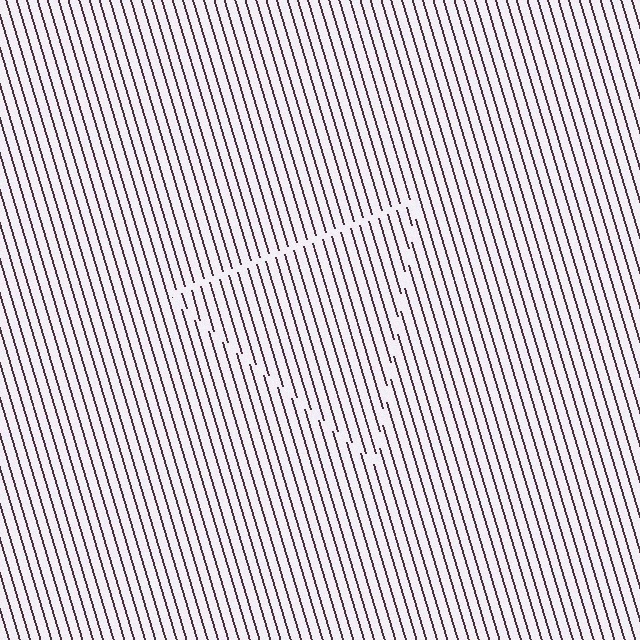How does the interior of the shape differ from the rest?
The interior of the shape contains the same grating, shifted by half a period — the contour is defined by the phase discontinuity where line-ends from the inner and outer gratings abut.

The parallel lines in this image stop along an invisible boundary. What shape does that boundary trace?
An illusory triangle. The interior of the shape contains the same grating, shifted by half a period — the contour is defined by the phase discontinuity where line-ends from the inner and outer gratings abut.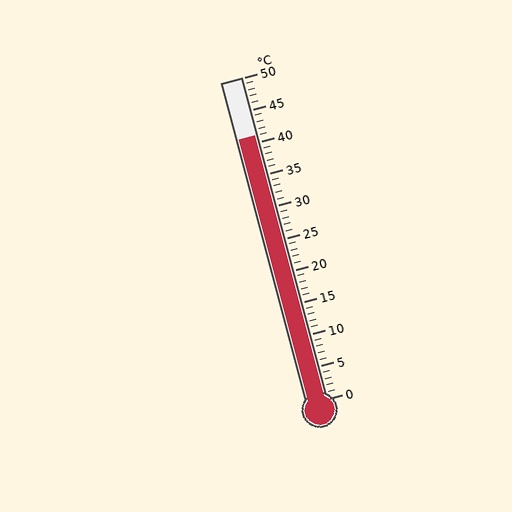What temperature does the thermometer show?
The thermometer shows approximately 41°C.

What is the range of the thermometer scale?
The thermometer scale ranges from 0°C to 50°C.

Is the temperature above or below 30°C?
The temperature is above 30°C.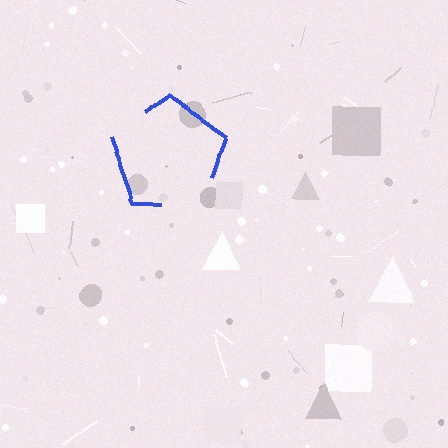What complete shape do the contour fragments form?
The contour fragments form a pentagon.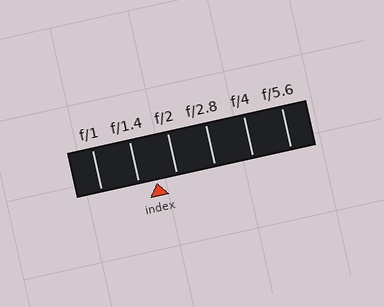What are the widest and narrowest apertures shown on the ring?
The widest aperture shown is f/1 and the narrowest is f/5.6.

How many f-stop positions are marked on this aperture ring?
There are 6 f-stop positions marked.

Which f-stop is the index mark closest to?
The index mark is closest to f/1.4.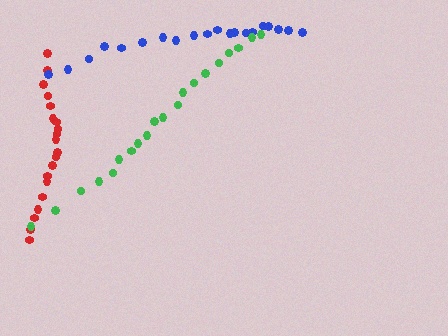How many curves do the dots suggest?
There are 3 distinct paths.